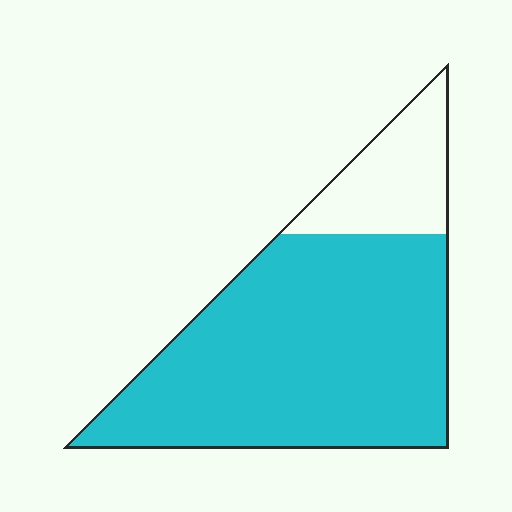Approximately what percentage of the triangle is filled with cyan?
Approximately 80%.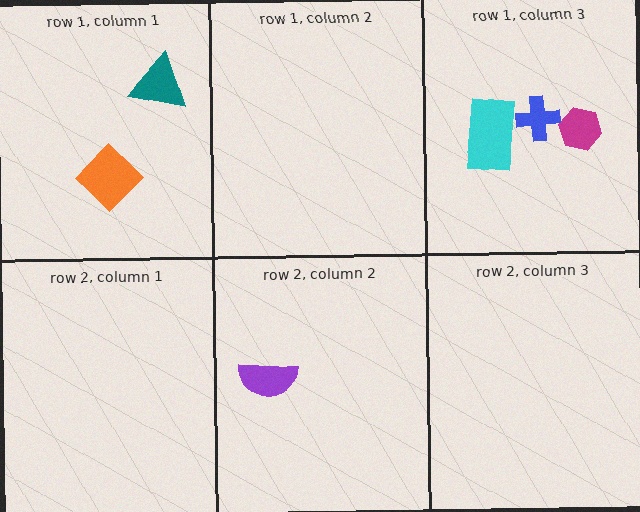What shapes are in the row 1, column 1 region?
The orange diamond, the teal triangle.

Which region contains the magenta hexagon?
The row 1, column 3 region.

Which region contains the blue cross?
The row 1, column 3 region.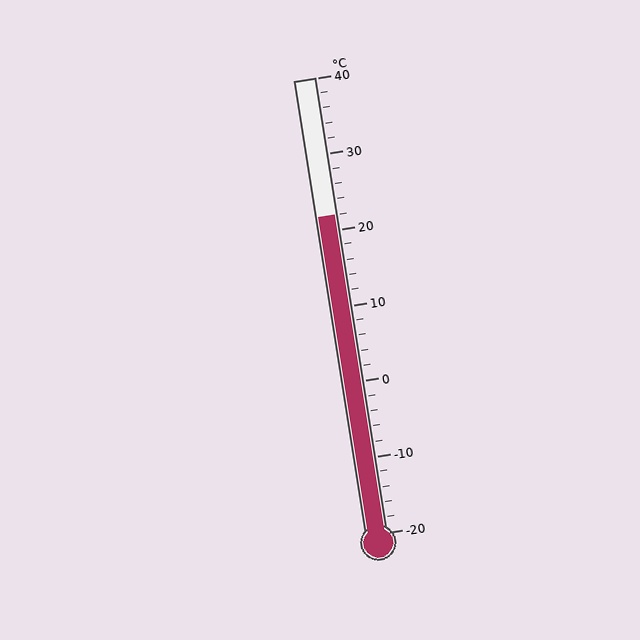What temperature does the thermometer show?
The thermometer shows approximately 22°C.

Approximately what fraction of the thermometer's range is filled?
The thermometer is filled to approximately 70% of its range.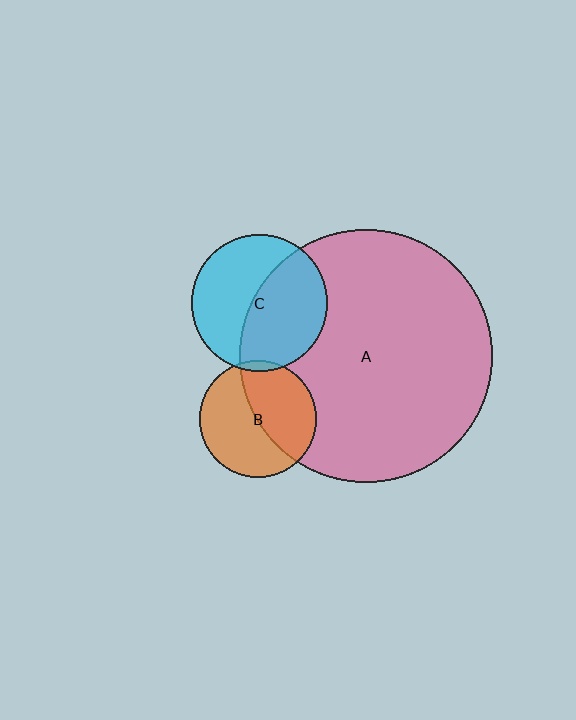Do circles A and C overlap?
Yes.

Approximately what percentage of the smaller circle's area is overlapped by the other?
Approximately 50%.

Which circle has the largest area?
Circle A (pink).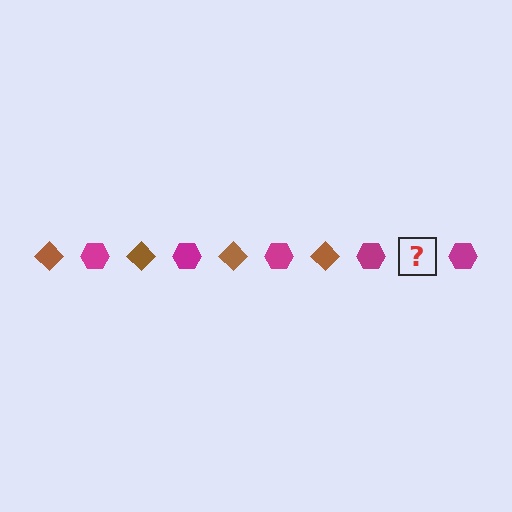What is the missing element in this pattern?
The missing element is a brown diamond.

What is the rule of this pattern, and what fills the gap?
The rule is that the pattern alternates between brown diamond and magenta hexagon. The gap should be filled with a brown diamond.